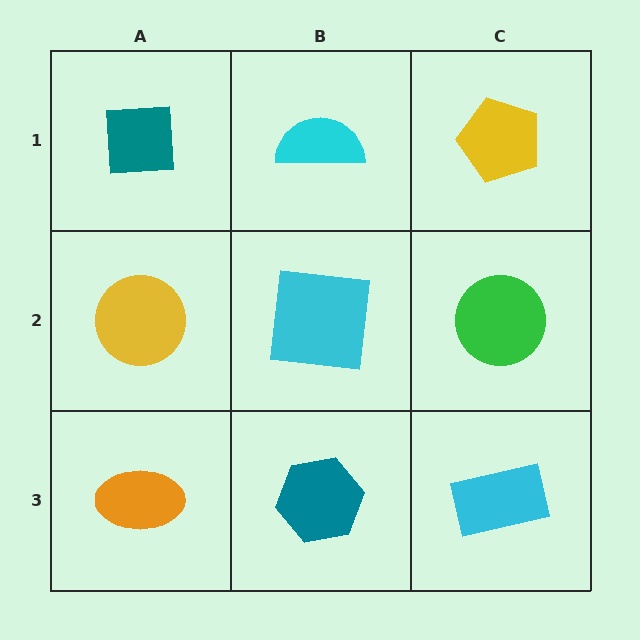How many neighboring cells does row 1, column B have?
3.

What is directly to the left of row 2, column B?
A yellow circle.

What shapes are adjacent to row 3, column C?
A green circle (row 2, column C), a teal hexagon (row 3, column B).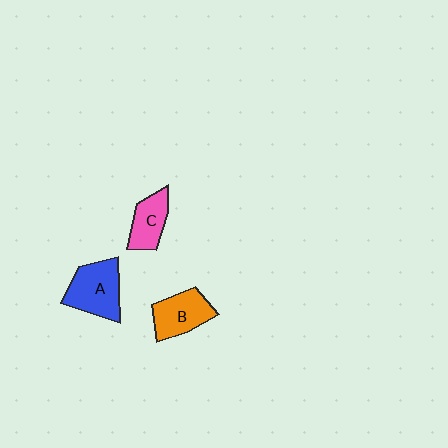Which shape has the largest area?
Shape A (blue).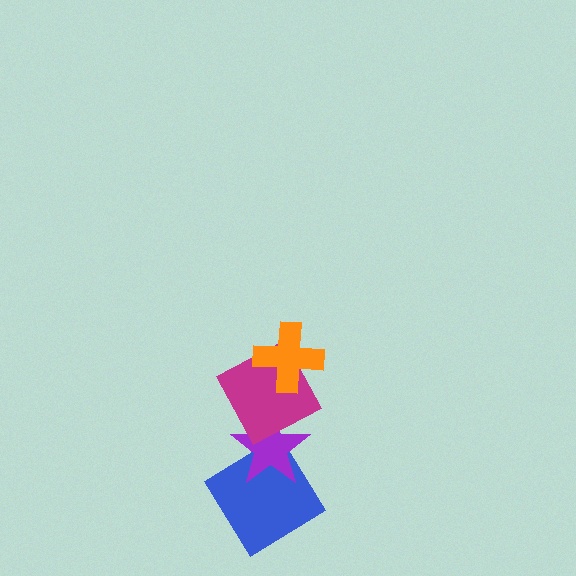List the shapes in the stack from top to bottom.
From top to bottom: the orange cross, the magenta square, the purple star, the blue diamond.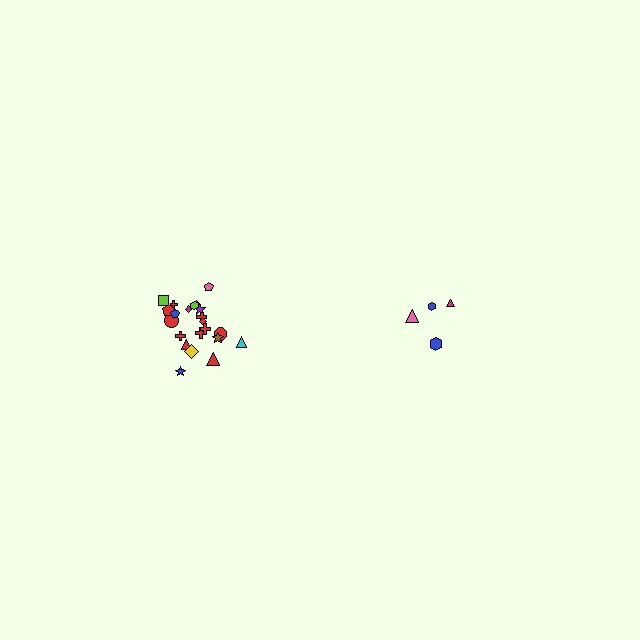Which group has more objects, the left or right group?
The left group.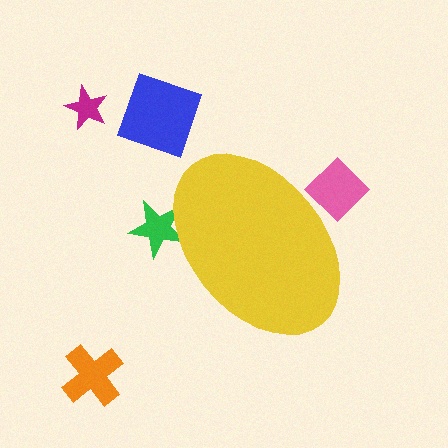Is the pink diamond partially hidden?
Yes, the pink diamond is partially hidden behind the yellow ellipse.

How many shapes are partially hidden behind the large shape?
2 shapes are partially hidden.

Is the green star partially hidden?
Yes, the green star is partially hidden behind the yellow ellipse.